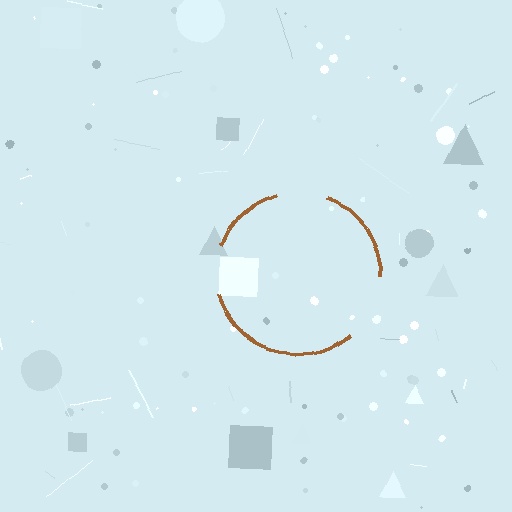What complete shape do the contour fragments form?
The contour fragments form a circle.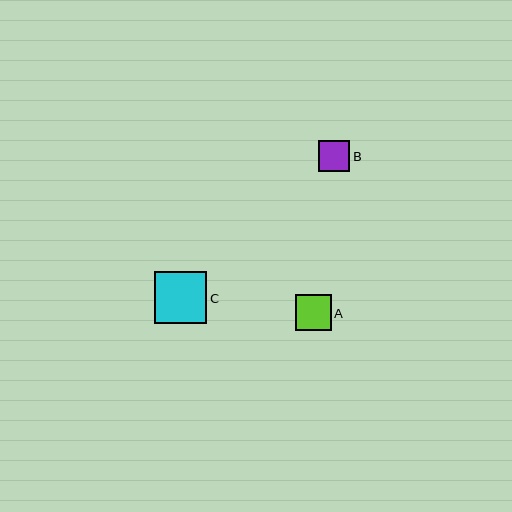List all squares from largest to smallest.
From largest to smallest: C, A, B.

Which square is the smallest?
Square B is the smallest with a size of approximately 31 pixels.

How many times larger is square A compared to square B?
Square A is approximately 1.1 times the size of square B.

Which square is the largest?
Square C is the largest with a size of approximately 52 pixels.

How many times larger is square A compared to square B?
Square A is approximately 1.1 times the size of square B.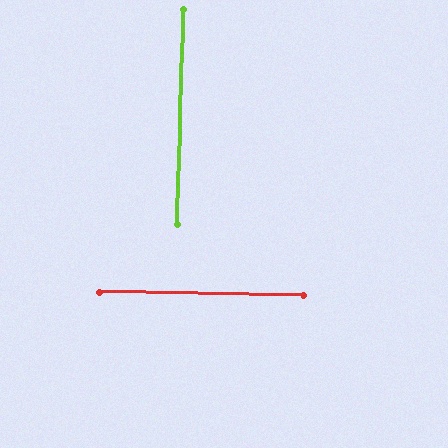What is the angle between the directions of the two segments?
Approximately 90 degrees.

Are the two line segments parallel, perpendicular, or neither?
Perpendicular — they meet at approximately 90°.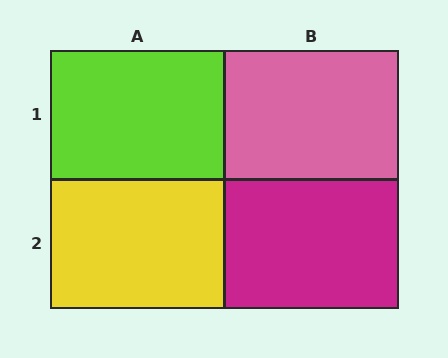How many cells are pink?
1 cell is pink.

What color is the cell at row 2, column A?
Yellow.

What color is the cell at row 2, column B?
Magenta.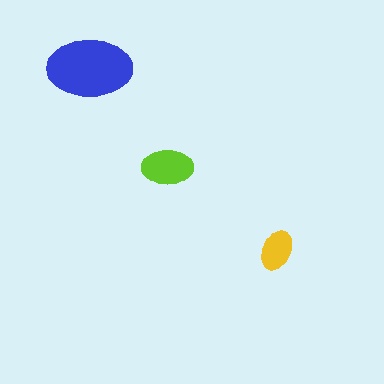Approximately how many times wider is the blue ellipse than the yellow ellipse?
About 2 times wider.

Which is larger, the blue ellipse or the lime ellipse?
The blue one.